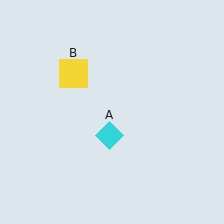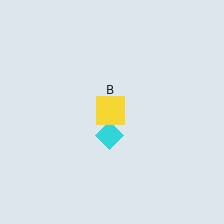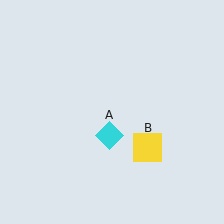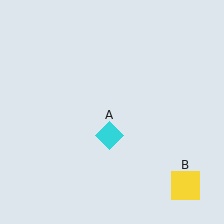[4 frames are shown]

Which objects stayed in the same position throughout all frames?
Cyan diamond (object A) remained stationary.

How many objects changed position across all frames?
1 object changed position: yellow square (object B).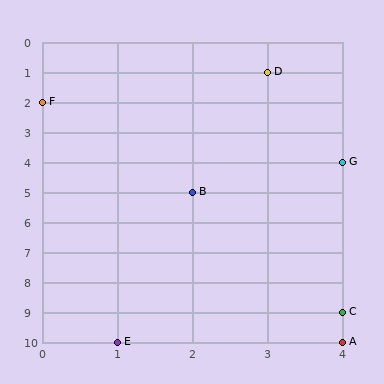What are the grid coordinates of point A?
Point A is at grid coordinates (4, 10).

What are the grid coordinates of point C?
Point C is at grid coordinates (4, 9).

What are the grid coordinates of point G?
Point G is at grid coordinates (4, 4).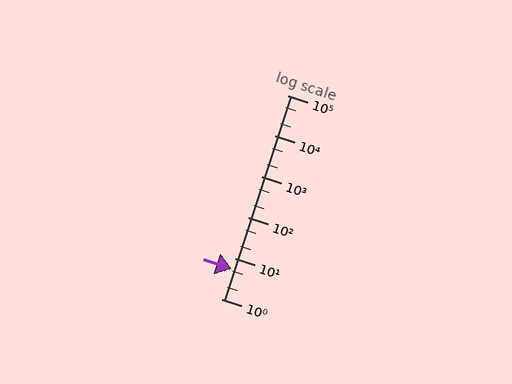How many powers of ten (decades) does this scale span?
The scale spans 5 decades, from 1 to 100000.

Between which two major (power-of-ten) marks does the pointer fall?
The pointer is between 1 and 10.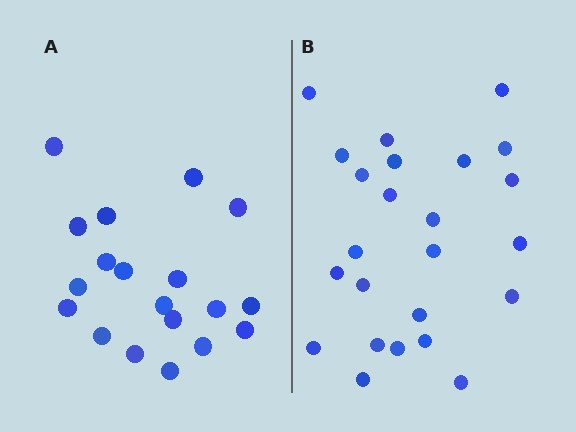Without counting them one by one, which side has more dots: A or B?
Region B (the right region) has more dots.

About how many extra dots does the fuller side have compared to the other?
Region B has about 5 more dots than region A.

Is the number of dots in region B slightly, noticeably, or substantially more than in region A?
Region B has noticeably more, but not dramatically so. The ratio is roughly 1.3 to 1.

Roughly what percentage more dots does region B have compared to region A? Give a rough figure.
About 25% more.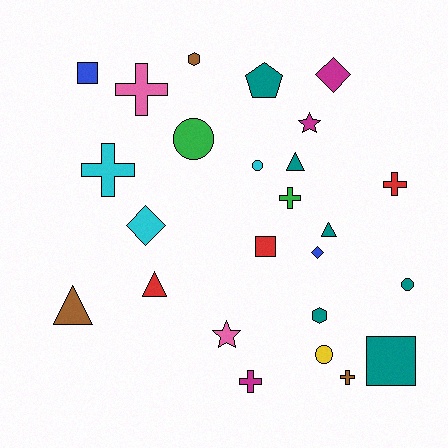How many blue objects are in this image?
There are 2 blue objects.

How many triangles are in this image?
There are 4 triangles.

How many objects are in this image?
There are 25 objects.